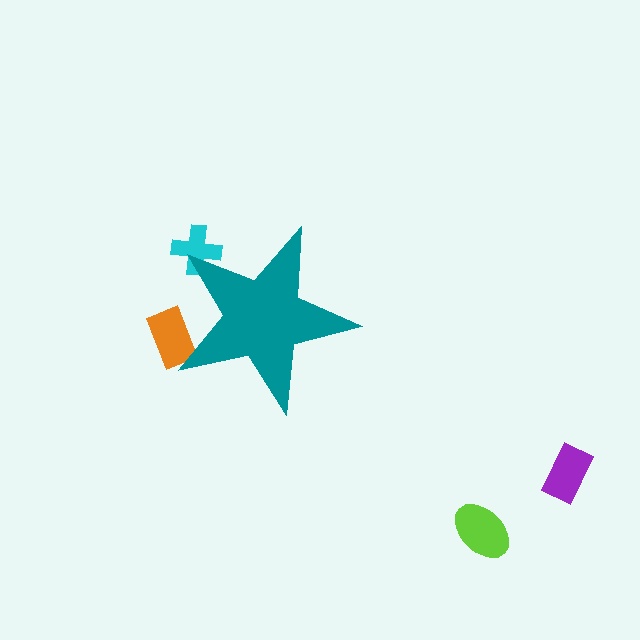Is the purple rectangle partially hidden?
No, the purple rectangle is fully visible.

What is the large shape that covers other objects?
A teal star.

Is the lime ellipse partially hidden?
No, the lime ellipse is fully visible.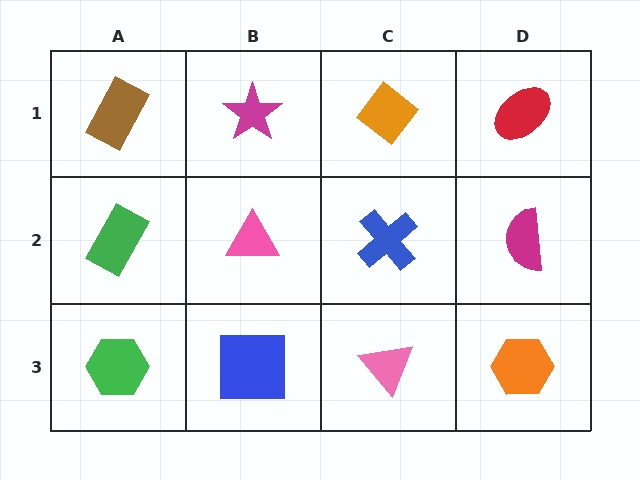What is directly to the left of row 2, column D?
A blue cross.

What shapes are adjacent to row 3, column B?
A pink triangle (row 2, column B), a green hexagon (row 3, column A), a pink triangle (row 3, column C).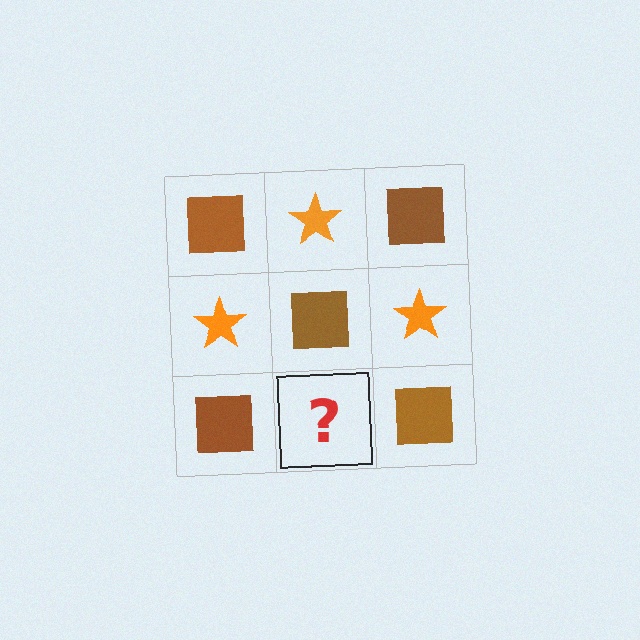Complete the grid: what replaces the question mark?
The question mark should be replaced with an orange star.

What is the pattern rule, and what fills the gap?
The rule is that it alternates brown square and orange star in a checkerboard pattern. The gap should be filled with an orange star.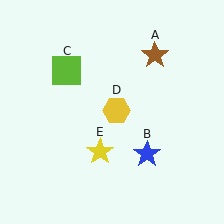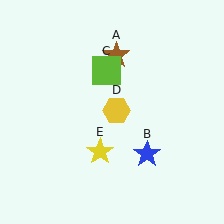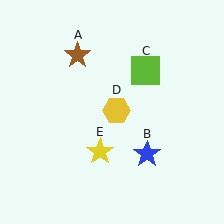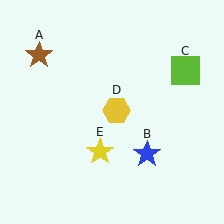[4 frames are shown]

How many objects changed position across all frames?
2 objects changed position: brown star (object A), lime square (object C).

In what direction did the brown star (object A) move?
The brown star (object A) moved left.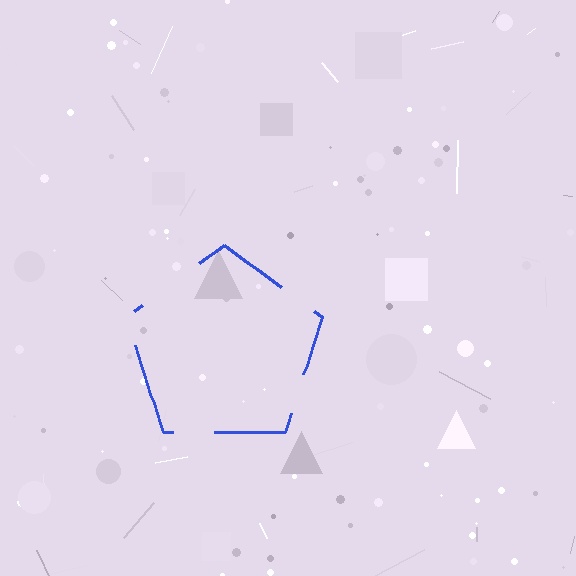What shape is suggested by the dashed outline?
The dashed outline suggests a pentagon.